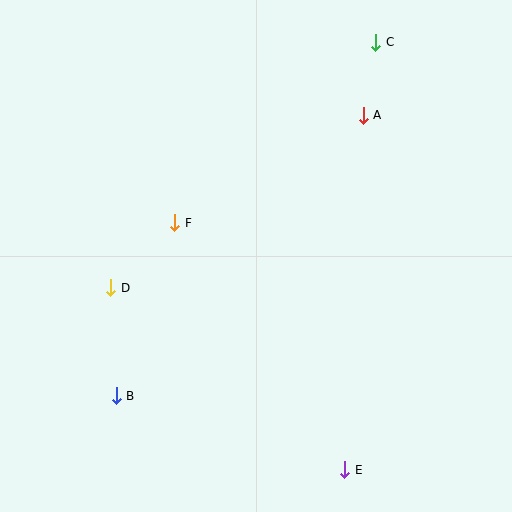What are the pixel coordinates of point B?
Point B is at (116, 396).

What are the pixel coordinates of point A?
Point A is at (363, 115).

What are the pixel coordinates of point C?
Point C is at (376, 42).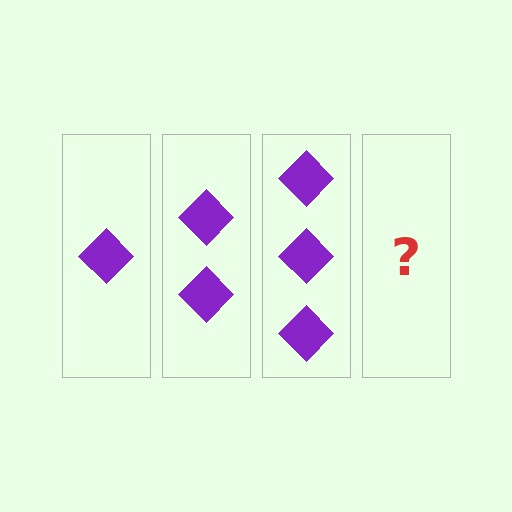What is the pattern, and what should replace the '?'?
The pattern is that each step adds one more diamond. The '?' should be 4 diamonds.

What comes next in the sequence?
The next element should be 4 diamonds.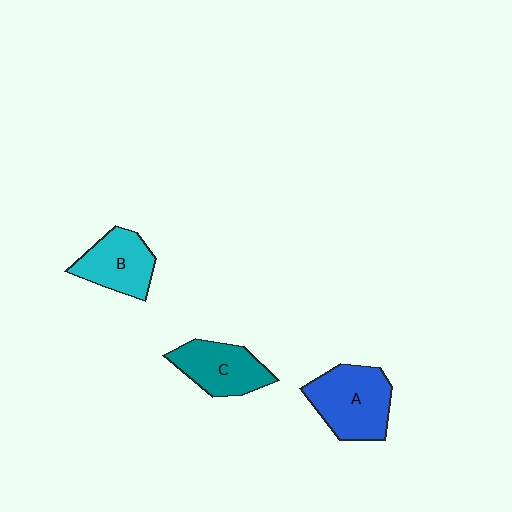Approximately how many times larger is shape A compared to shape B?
Approximately 1.3 times.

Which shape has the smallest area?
Shape B (cyan).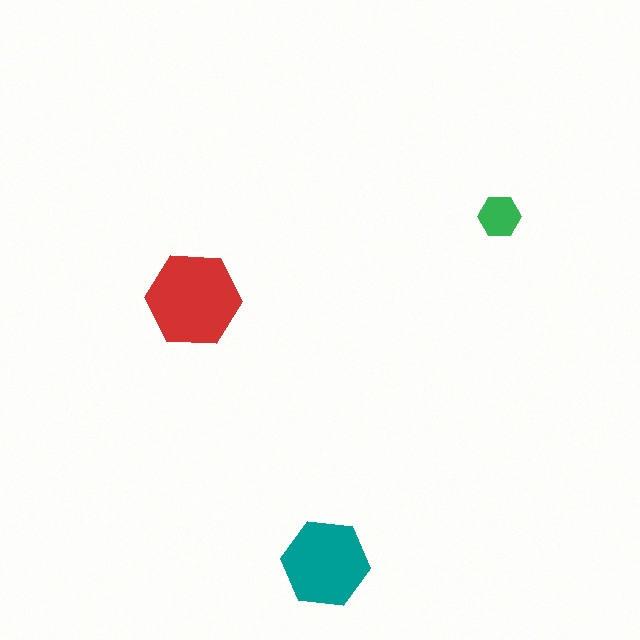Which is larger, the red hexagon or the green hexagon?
The red one.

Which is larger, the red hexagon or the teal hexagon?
The red one.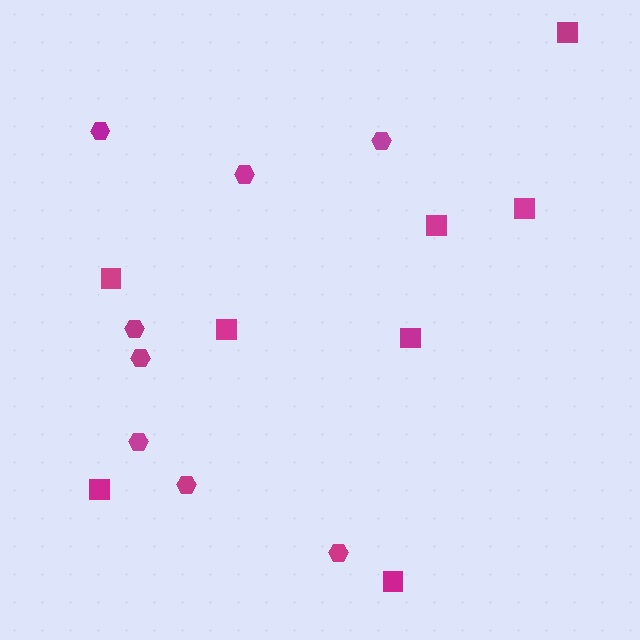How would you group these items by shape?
There are 2 groups: one group of squares (8) and one group of hexagons (8).